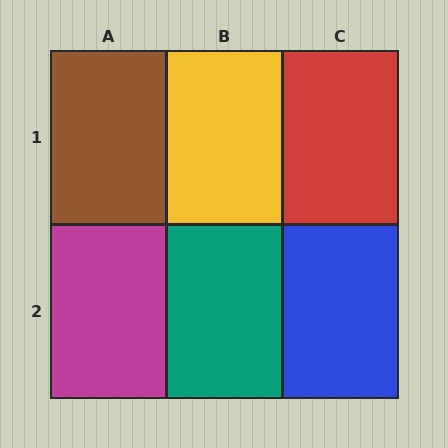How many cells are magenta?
1 cell is magenta.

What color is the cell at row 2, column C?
Blue.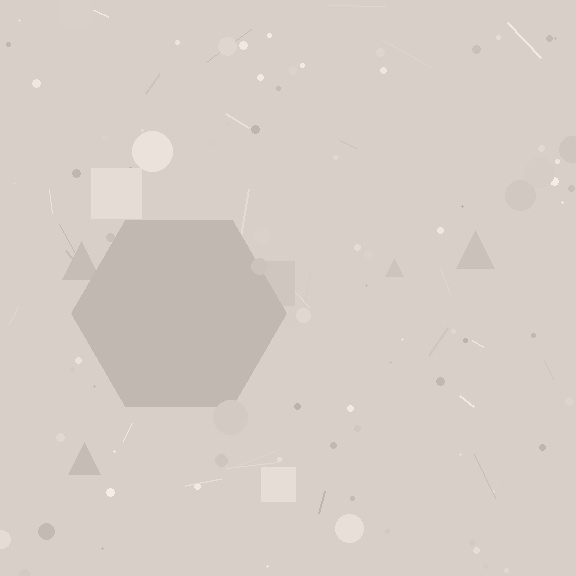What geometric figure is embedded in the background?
A hexagon is embedded in the background.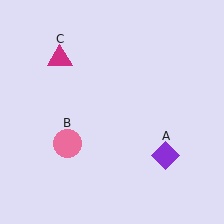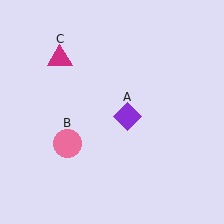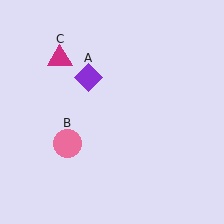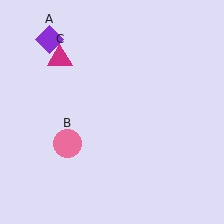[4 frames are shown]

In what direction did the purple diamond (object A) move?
The purple diamond (object A) moved up and to the left.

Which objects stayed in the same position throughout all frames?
Pink circle (object B) and magenta triangle (object C) remained stationary.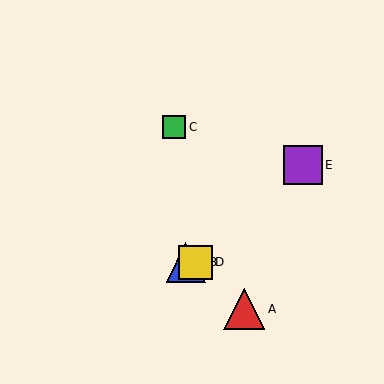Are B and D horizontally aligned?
Yes, both are at y≈262.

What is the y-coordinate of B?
Object B is at y≈262.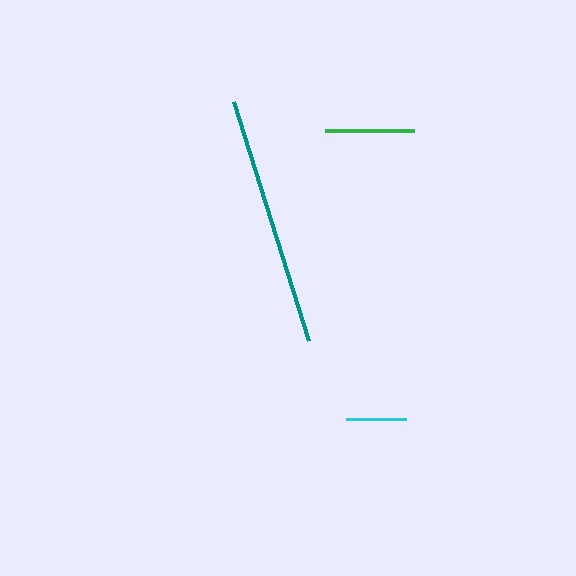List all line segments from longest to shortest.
From longest to shortest: teal, green, cyan.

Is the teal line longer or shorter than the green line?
The teal line is longer than the green line.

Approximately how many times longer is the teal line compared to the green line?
The teal line is approximately 2.8 times the length of the green line.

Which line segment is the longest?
The teal line is the longest at approximately 251 pixels.